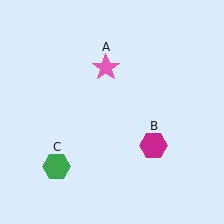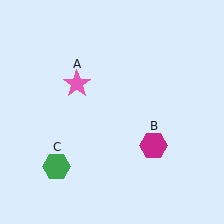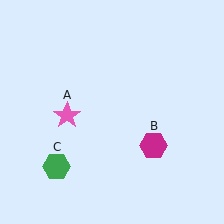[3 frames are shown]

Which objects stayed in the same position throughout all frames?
Magenta hexagon (object B) and green hexagon (object C) remained stationary.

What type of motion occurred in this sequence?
The pink star (object A) rotated counterclockwise around the center of the scene.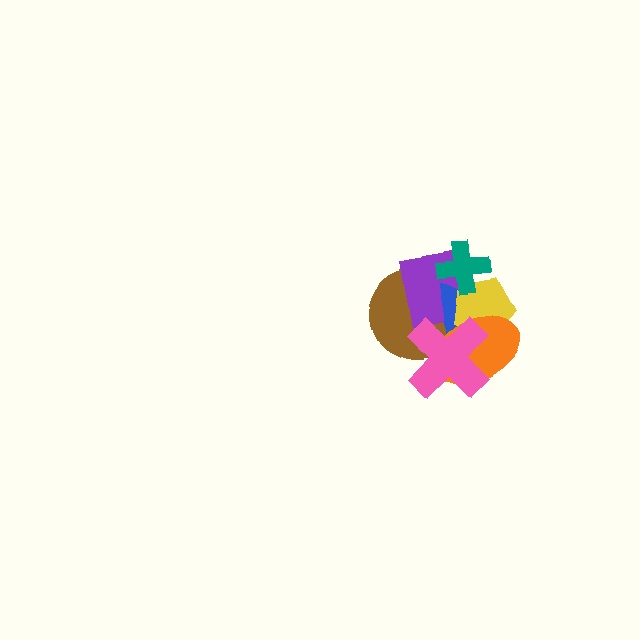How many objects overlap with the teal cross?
3 objects overlap with the teal cross.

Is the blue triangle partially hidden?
Yes, it is partially covered by another shape.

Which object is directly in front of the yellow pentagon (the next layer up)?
The orange ellipse is directly in front of the yellow pentagon.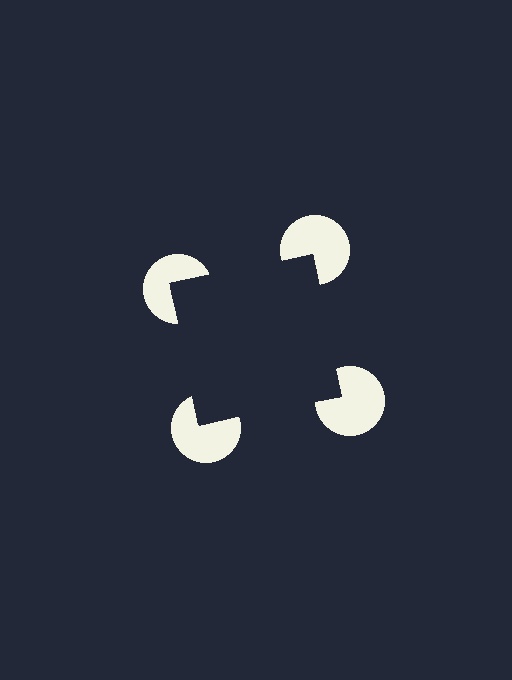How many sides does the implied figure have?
4 sides.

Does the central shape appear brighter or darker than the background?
It typically appears slightly darker than the background, even though no actual brightness change is drawn.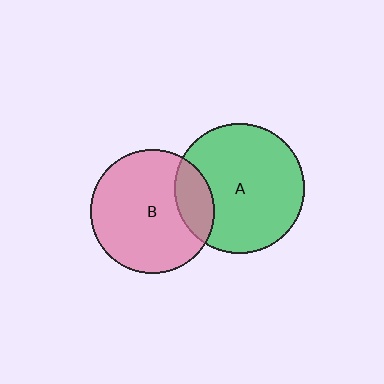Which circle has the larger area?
Circle A (green).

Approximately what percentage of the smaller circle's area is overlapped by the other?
Approximately 20%.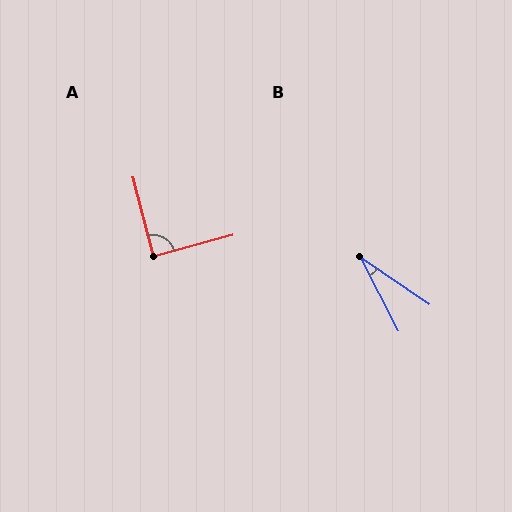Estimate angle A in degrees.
Approximately 89 degrees.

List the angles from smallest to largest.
B (28°), A (89°).